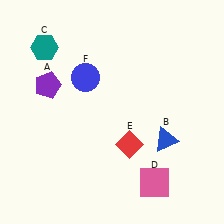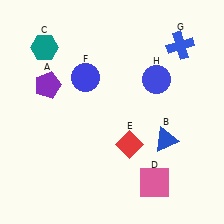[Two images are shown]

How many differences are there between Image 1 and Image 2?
There are 2 differences between the two images.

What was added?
A blue cross (G), a blue circle (H) were added in Image 2.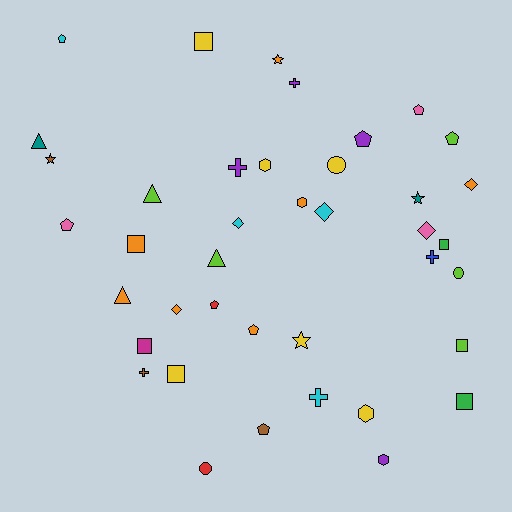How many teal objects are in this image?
There are 2 teal objects.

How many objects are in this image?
There are 40 objects.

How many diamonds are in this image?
There are 5 diamonds.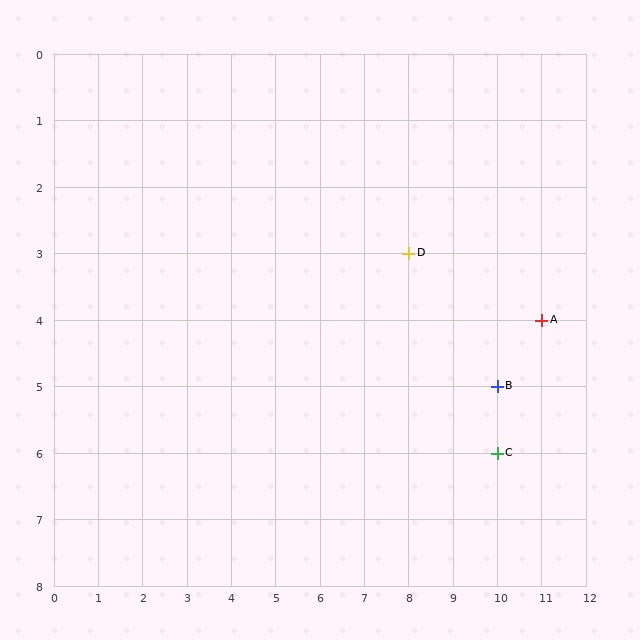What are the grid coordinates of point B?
Point B is at grid coordinates (10, 5).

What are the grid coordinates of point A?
Point A is at grid coordinates (11, 4).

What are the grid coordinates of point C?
Point C is at grid coordinates (10, 6).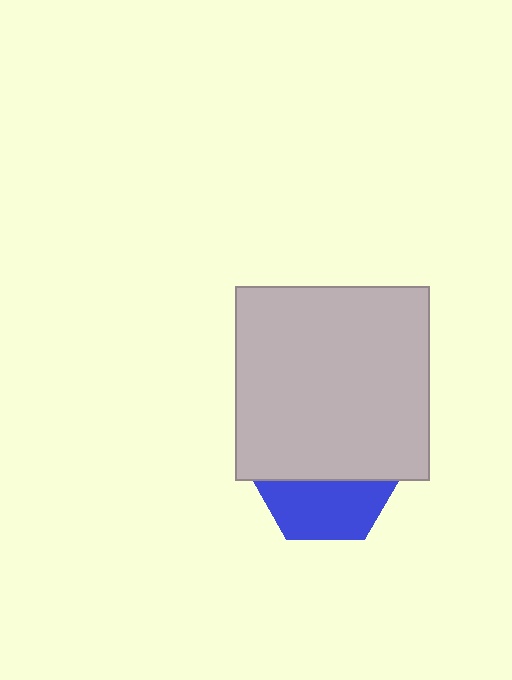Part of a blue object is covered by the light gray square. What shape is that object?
It is a hexagon.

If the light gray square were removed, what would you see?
You would see the complete blue hexagon.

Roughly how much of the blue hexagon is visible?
A small part of it is visible (roughly 41%).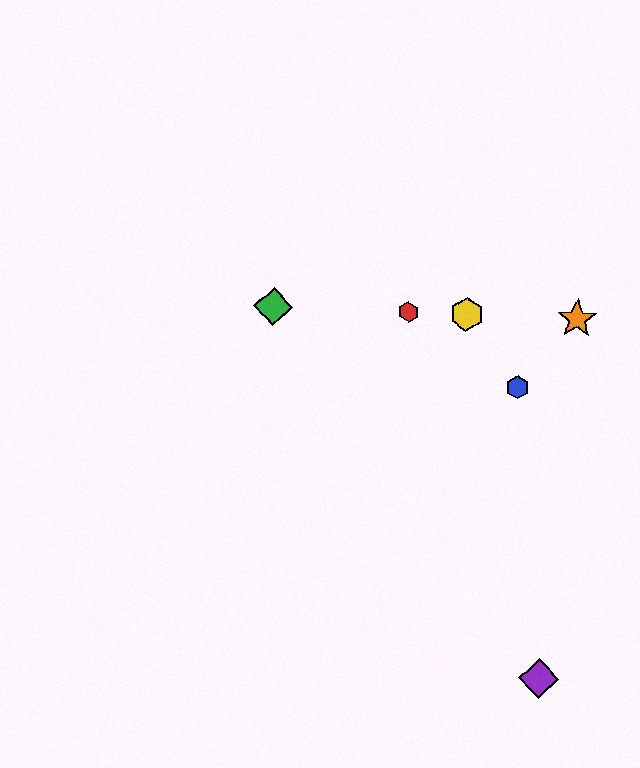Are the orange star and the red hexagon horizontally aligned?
Yes, both are at y≈319.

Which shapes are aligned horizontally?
The red hexagon, the green diamond, the yellow hexagon, the orange star are aligned horizontally.